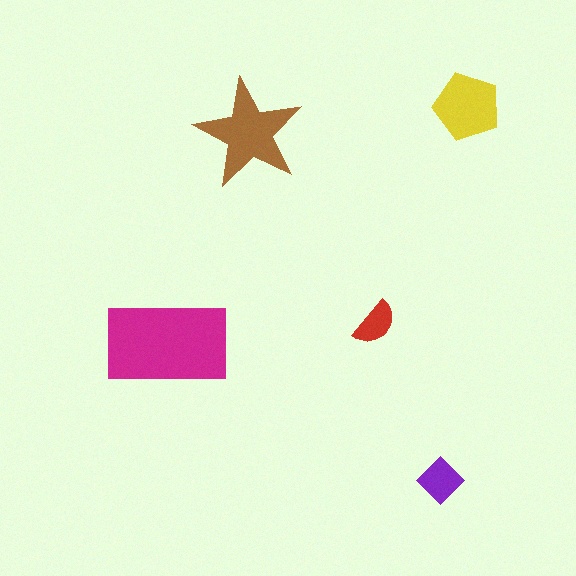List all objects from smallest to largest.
The red semicircle, the purple diamond, the yellow pentagon, the brown star, the magenta rectangle.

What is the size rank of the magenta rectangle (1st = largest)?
1st.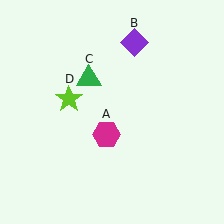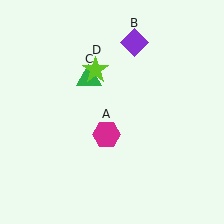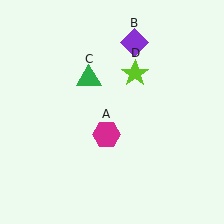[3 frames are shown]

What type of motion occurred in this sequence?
The lime star (object D) rotated clockwise around the center of the scene.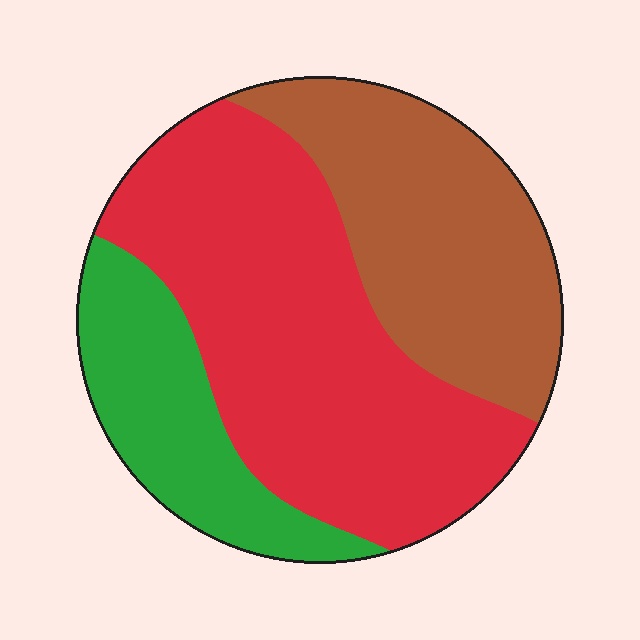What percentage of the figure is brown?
Brown takes up about one third (1/3) of the figure.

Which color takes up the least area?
Green, at roughly 20%.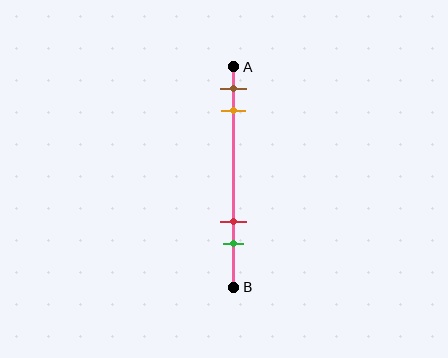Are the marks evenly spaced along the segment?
No, the marks are not evenly spaced.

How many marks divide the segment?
There are 4 marks dividing the segment.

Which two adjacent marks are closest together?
The brown and orange marks are the closest adjacent pair.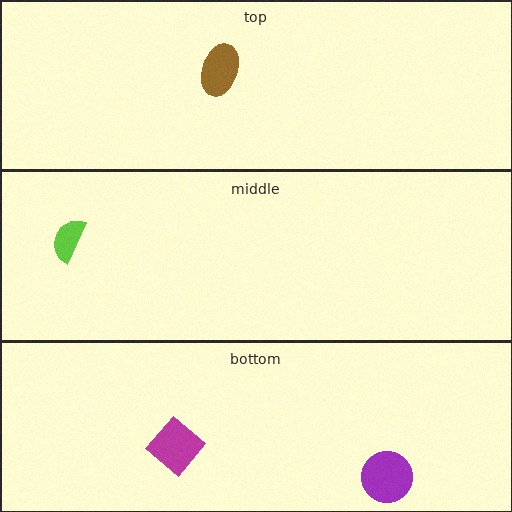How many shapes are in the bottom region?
2.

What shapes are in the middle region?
The lime semicircle.